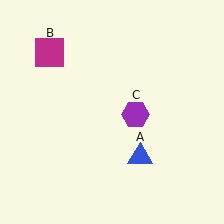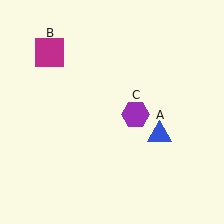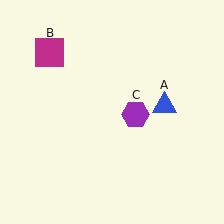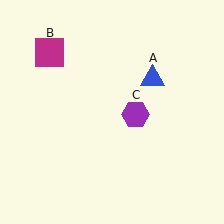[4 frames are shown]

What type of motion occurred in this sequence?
The blue triangle (object A) rotated counterclockwise around the center of the scene.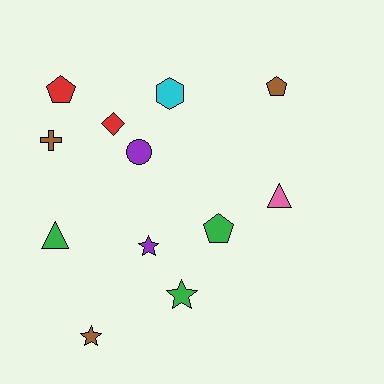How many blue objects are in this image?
There are no blue objects.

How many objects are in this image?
There are 12 objects.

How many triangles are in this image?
There are 2 triangles.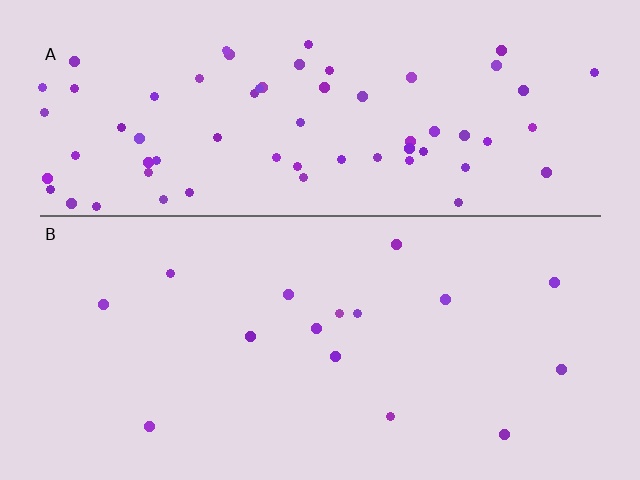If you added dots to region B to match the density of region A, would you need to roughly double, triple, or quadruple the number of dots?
Approximately quadruple.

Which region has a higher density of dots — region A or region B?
A (the top).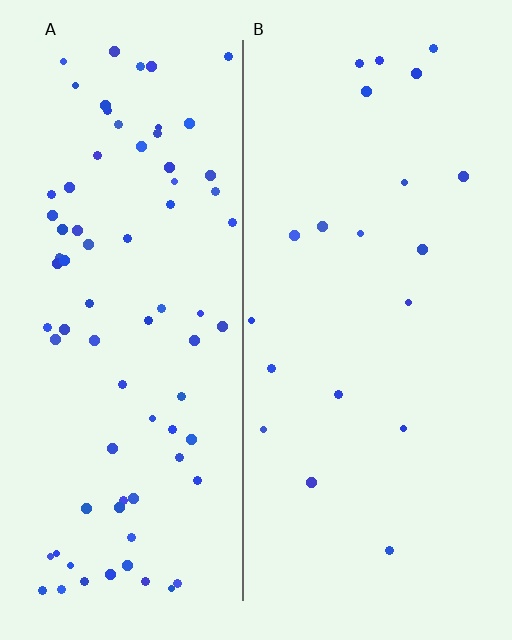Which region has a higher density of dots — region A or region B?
A (the left).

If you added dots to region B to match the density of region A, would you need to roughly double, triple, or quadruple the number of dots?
Approximately quadruple.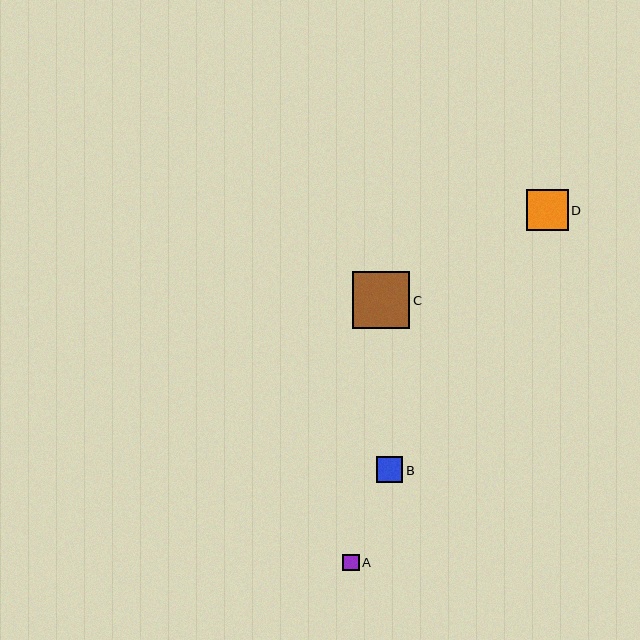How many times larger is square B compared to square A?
Square B is approximately 1.6 times the size of square A.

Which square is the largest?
Square C is the largest with a size of approximately 57 pixels.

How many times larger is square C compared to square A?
Square C is approximately 3.4 times the size of square A.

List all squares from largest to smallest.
From largest to smallest: C, D, B, A.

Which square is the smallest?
Square A is the smallest with a size of approximately 17 pixels.